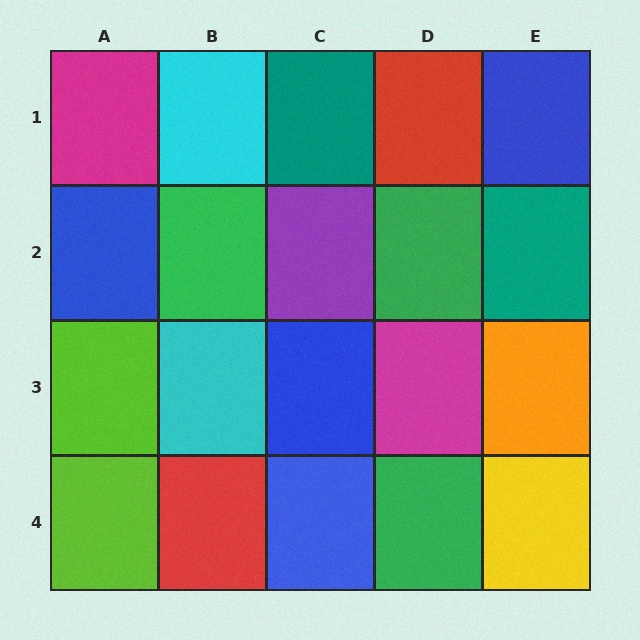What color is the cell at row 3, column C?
Blue.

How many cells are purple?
1 cell is purple.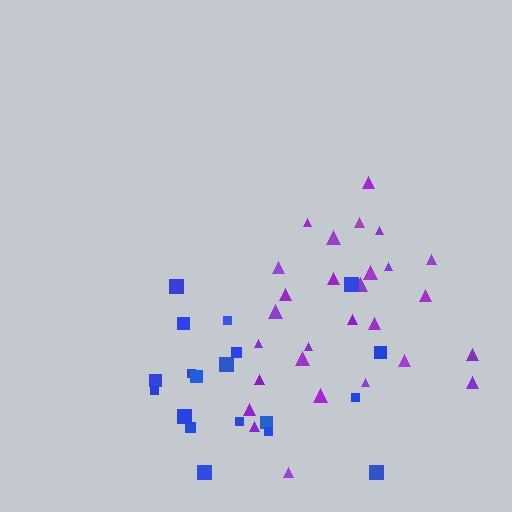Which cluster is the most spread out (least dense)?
Blue.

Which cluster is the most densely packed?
Purple.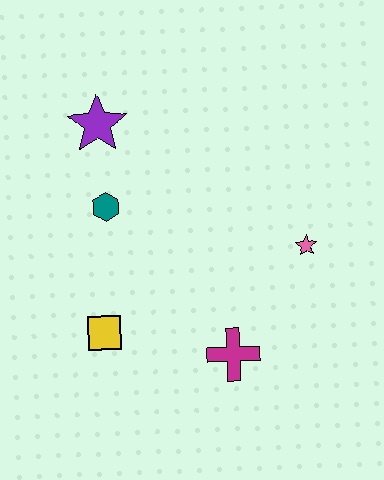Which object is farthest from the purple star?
The magenta cross is farthest from the purple star.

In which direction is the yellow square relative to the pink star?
The yellow square is to the left of the pink star.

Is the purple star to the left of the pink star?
Yes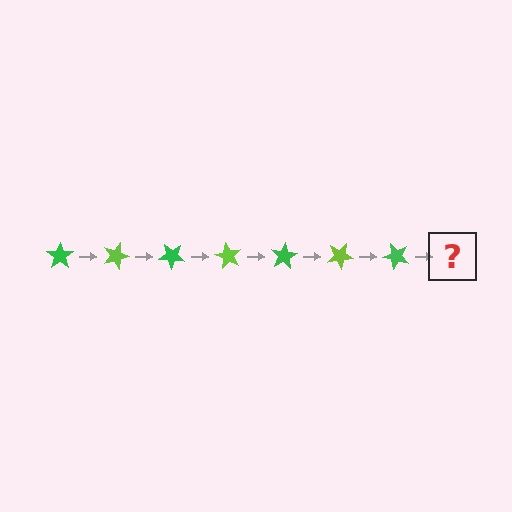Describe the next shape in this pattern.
It should be a lime star, rotated 140 degrees from the start.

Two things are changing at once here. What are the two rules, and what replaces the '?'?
The two rules are that it rotates 20 degrees each step and the color cycles through green and lime. The '?' should be a lime star, rotated 140 degrees from the start.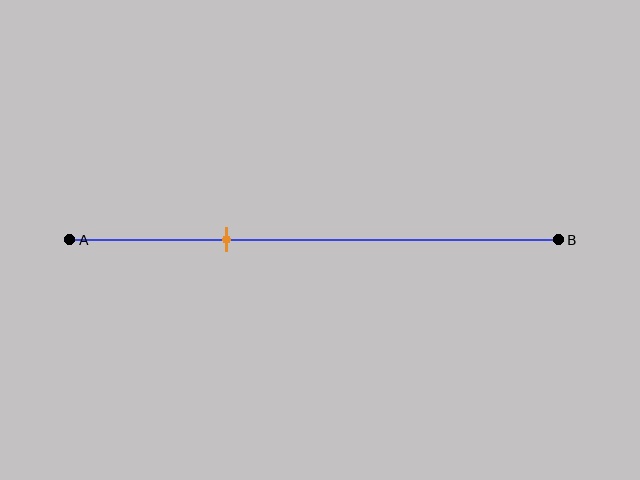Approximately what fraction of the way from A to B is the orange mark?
The orange mark is approximately 30% of the way from A to B.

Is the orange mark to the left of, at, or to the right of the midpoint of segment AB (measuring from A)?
The orange mark is to the left of the midpoint of segment AB.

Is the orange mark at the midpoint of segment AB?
No, the mark is at about 30% from A, not at the 50% midpoint.